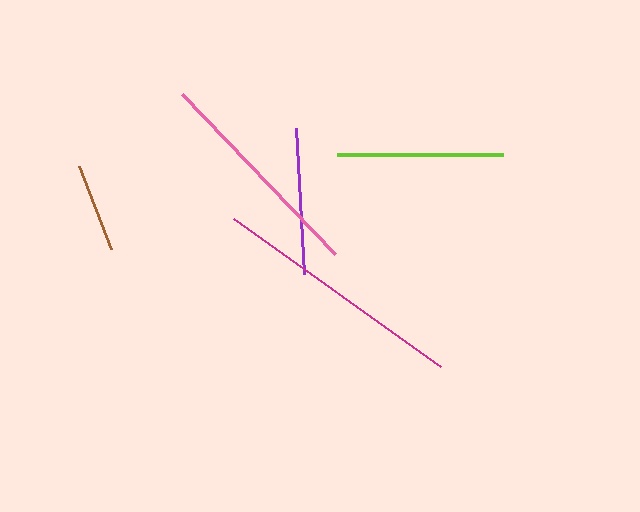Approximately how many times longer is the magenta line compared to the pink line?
The magenta line is approximately 1.1 times the length of the pink line.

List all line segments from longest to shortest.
From longest to shortest: magenta, pink, lime, purple, brown.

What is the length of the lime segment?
The lime segment is approximately 166 pixels long.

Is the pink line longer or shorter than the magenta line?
The magenta line is longer than the pink line.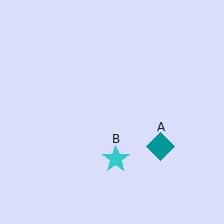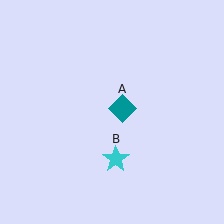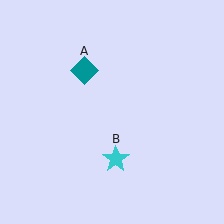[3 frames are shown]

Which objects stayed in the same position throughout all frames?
Cyan star (object B) remained stationary.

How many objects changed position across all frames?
1 object changed position: teal diamond (object A).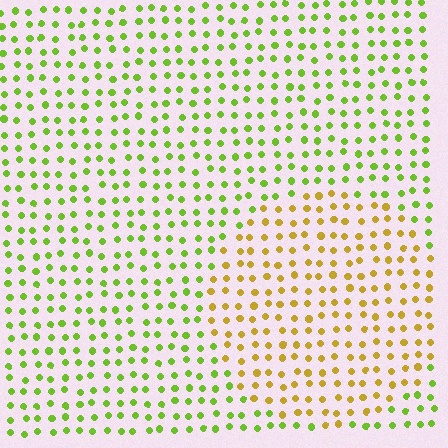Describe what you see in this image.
The image is filled with small lime elements in a uniform arrangement. A circle-shaped region is visible where the elements are tinted to a slightly different hue, forming a subtle color boundary.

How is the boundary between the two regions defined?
The boundary is defined purely by a slight shift in hue (about 46 degrees). Spacing, size, and orientation are identical on both sides.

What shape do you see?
I see a circle.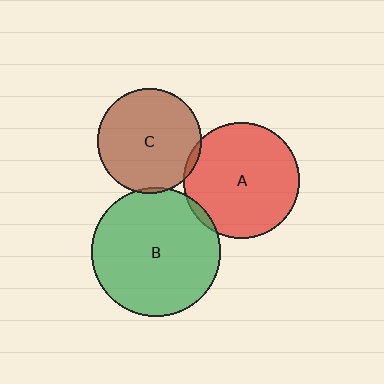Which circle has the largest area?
Circle B (green).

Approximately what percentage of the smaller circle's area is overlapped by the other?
Approximately 5%.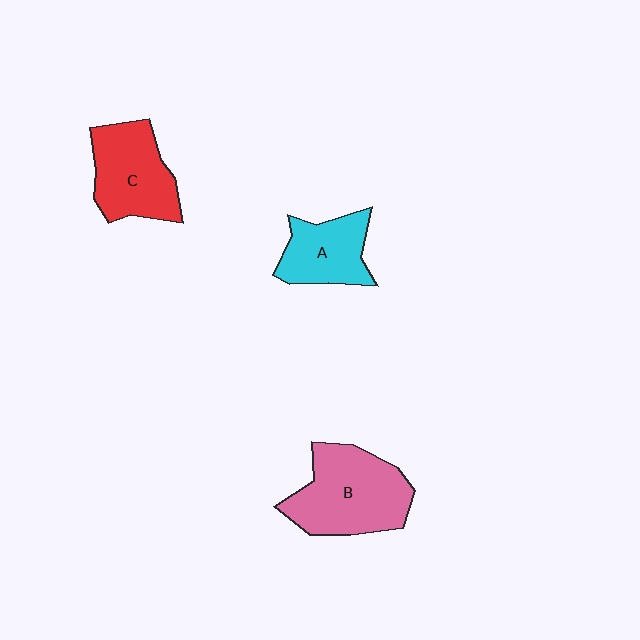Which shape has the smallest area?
Shape A (cyan).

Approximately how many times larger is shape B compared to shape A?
Approximately 1.6 times.